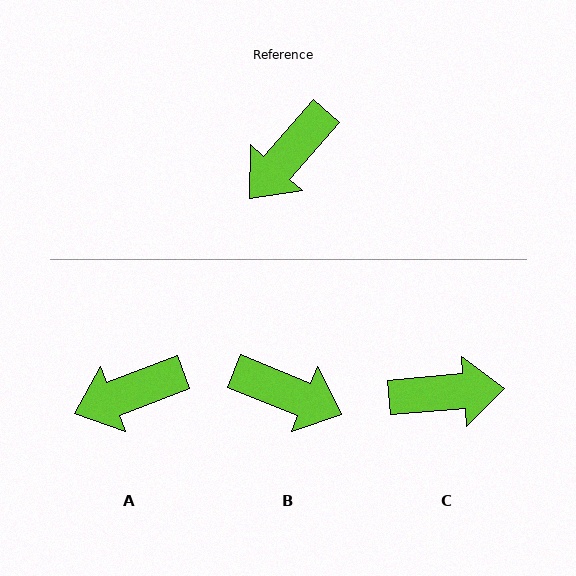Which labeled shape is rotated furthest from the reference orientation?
C, about 136 degrees away.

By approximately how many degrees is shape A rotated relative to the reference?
Approximately 28 degrees clockwise.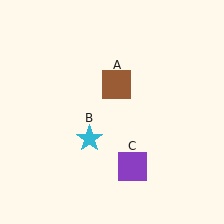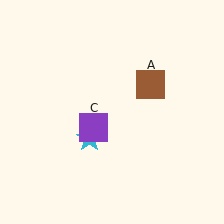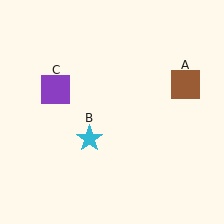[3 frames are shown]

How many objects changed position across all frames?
2 objects changed position: brown square (object A), purple square (object C).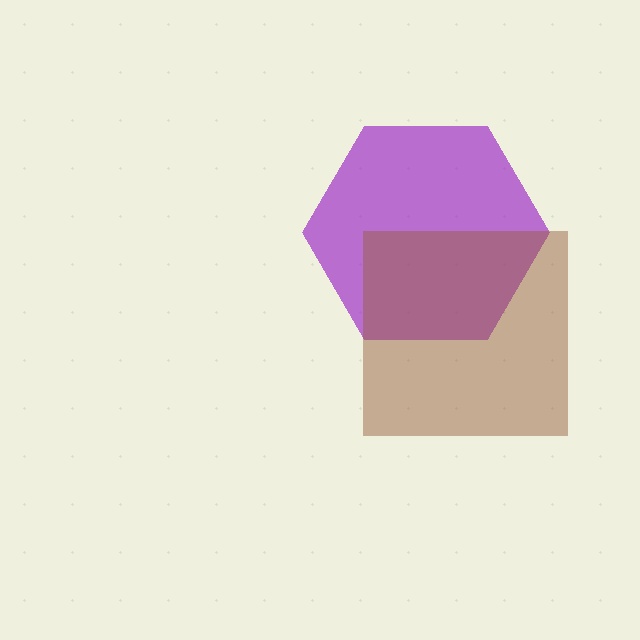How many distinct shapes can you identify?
There are 2 distinct shapes: a purple hexagon, a brown square.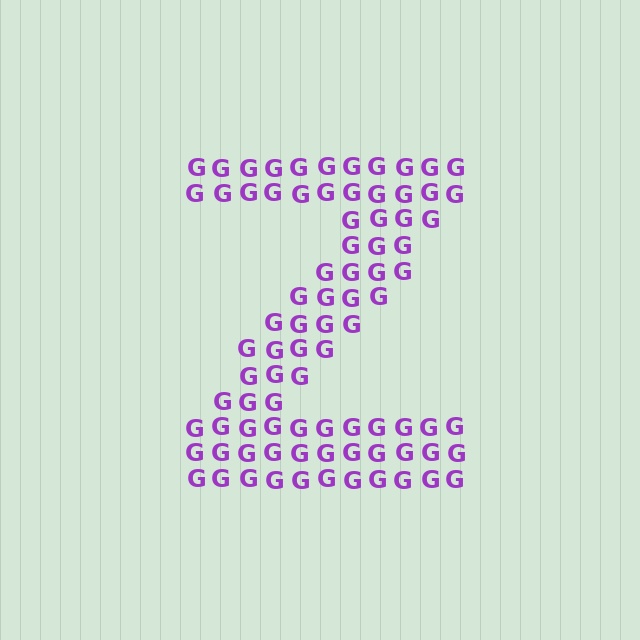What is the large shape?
The large shape is the letter Z.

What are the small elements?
The small elements are letter G's.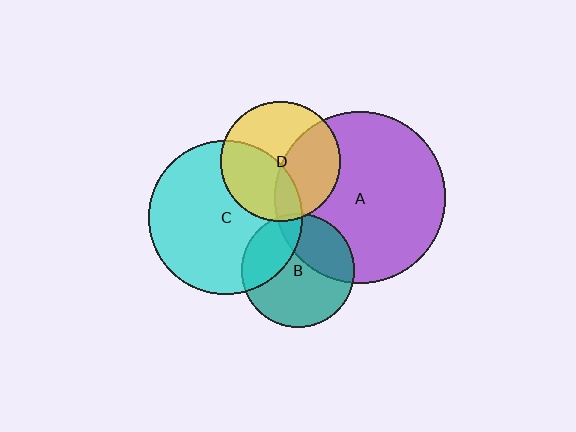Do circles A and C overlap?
Yes.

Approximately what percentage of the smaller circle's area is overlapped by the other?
Approximately 10%.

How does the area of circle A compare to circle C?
Approximately 1.2 times.